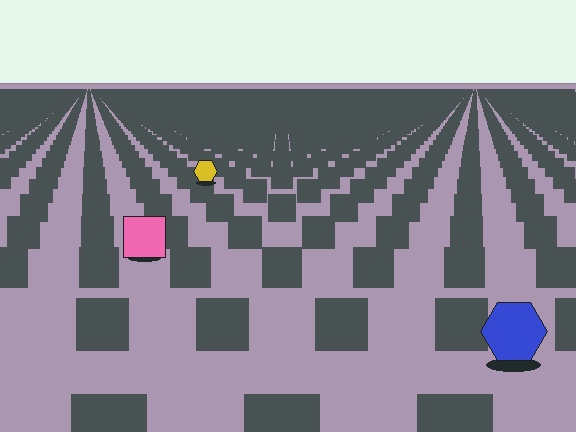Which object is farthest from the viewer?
The yellow hexagon is farthest from the viewer. It appears smaller and the ground texture around it is denser.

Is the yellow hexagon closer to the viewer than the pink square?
No. The pink square is closer — you can tell from the texture gradient: the ground texture is coarser near it.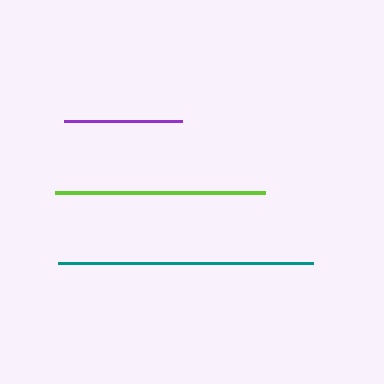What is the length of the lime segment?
The lime segment is approximately 210 pixels long.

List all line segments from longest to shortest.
From longest to shortest: teal, lime, purple.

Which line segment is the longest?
The teal line is the longest at approximately 255 pixels.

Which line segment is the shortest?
The purple line is the shortest at approximately 118 pixels.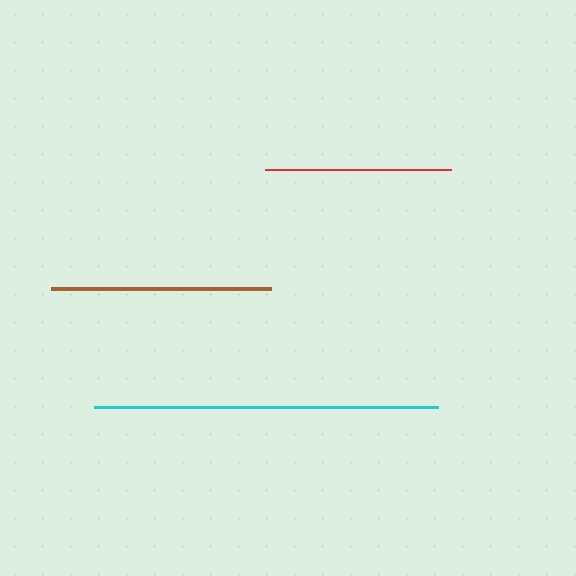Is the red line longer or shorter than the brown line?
The brown line is longer than the red line.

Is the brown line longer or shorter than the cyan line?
The cyan line is longer than the brown line.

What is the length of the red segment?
The red segment is approximately 186 pixels long.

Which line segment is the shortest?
The red line is the shortest at approximately 186 pixels.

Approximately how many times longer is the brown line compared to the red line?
The brown line is approximately 1.2 times the length of the red line.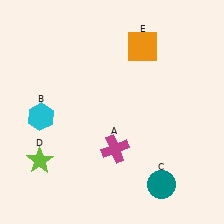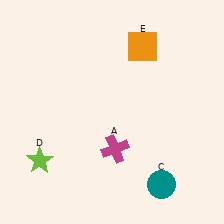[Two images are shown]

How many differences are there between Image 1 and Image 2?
There is 1 difference between the two images.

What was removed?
The cyan hexagon (B) was removed in Image 2.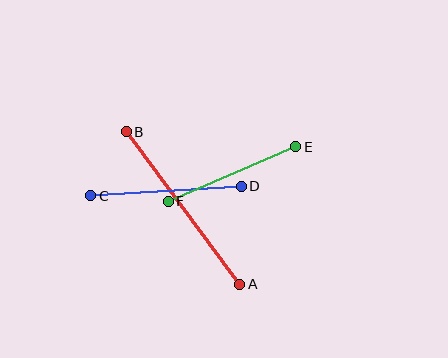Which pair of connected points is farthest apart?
Points A and B are farthest apart.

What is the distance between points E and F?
The distance is approximately 138 pixels.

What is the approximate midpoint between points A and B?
The midpoint is at approximately (183, 208) pixels.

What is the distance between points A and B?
The distance is approximately 190 pixels.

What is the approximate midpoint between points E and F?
The midpoint is at approximately (232, 174) pixels.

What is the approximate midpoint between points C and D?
The midpoint is at approximately (166, 191) pixels.